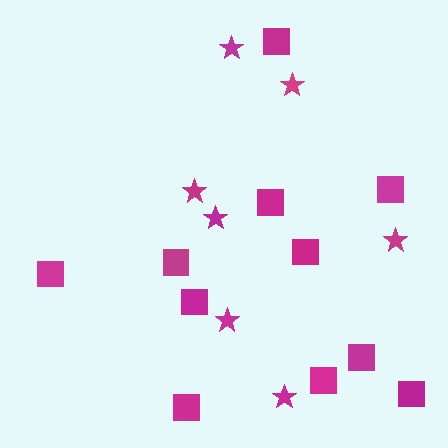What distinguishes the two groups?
There are 2 groups: one group of stars (7) and one group of squares (11).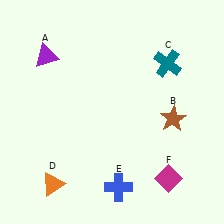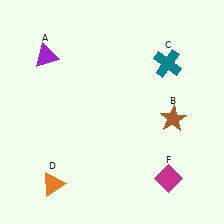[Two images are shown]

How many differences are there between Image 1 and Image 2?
There is 1 difference between the two images.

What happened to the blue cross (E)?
The blue cross (E) was removed in Image 2. It was in the bottom-right area of Image 1.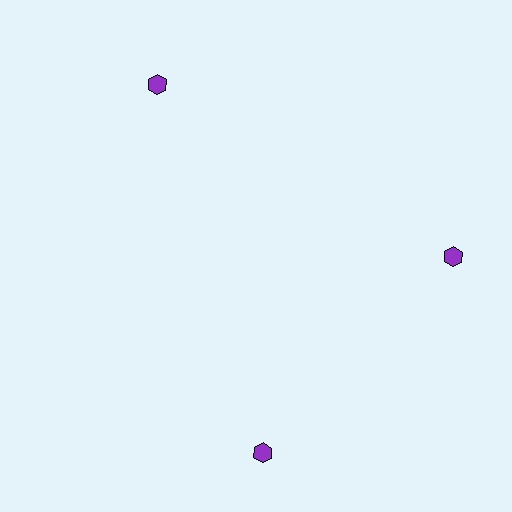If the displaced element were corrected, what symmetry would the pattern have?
It would have 3-fold rotational symmetry — the pattern would map onto itself every 120 degrees.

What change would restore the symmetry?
The symmetry would be restored by rotating it back into even spacing with its neighbors so that all 3 hexagons sit at equal angles and equal distance from the center.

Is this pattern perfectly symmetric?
No. The 3 purple hexagons are arranged in a ring, but one element near the 7 o'clock position is rotated out of alignment along the ring, breaking the 3-fold rotational symmetry.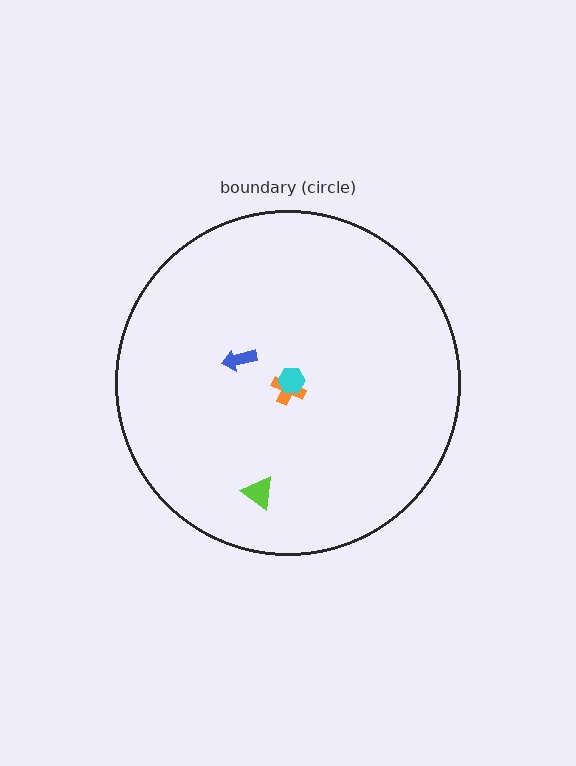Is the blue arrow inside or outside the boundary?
Inside.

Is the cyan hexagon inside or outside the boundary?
Inside.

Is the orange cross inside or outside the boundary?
Inside.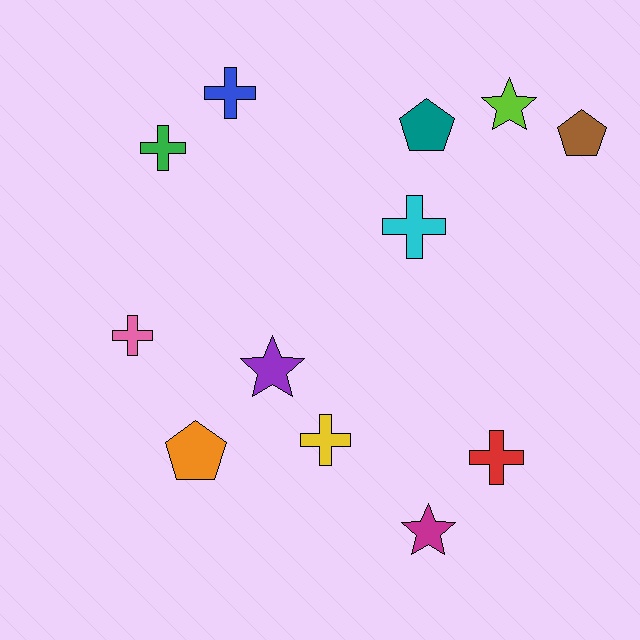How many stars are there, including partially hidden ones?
There are 3 stars.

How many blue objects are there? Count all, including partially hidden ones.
There is 1 blue object.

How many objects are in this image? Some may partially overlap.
There are 12 objects.